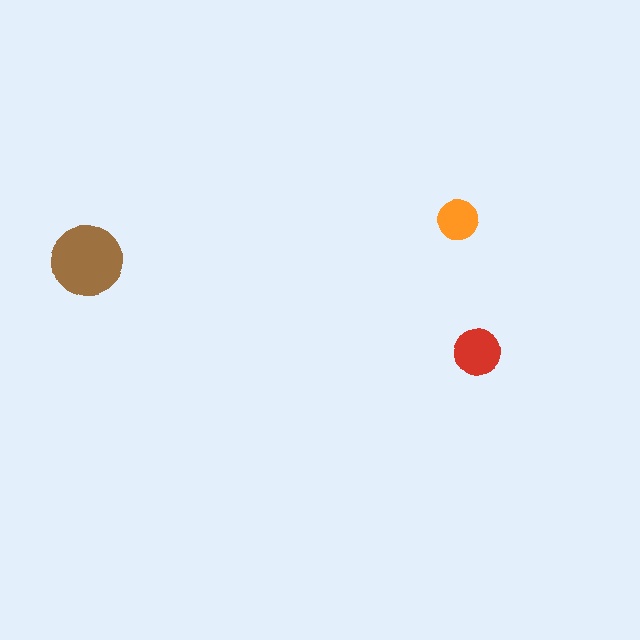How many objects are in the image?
There are 3 objects in the image.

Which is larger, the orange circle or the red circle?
The red one.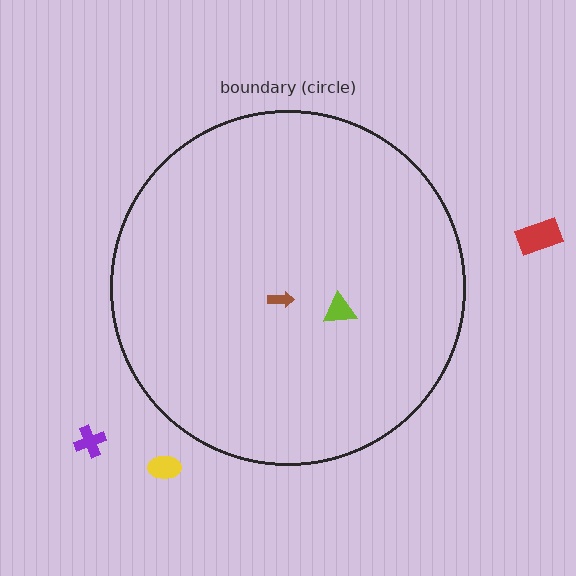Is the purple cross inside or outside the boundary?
Outside.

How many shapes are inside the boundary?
2 inside, 3 outside.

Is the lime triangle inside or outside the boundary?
Inside.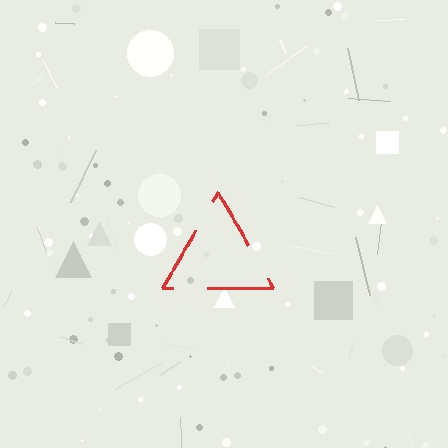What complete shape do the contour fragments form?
The contour fragments form a triangle.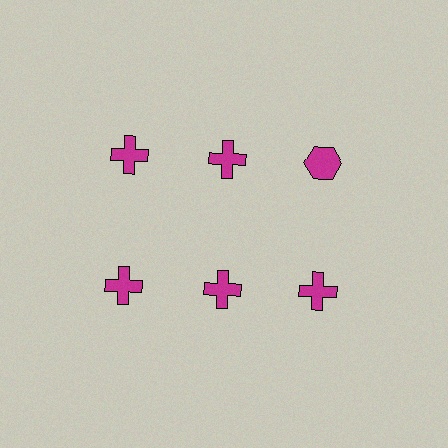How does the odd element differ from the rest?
It has a different shape: hexagon instead of cross.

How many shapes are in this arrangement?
There are 6 shapes arranged in a grid pattern.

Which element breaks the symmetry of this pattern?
The magenta hexagon in the top row, center column breaks the symmetry. All other shapes are magenta crosses.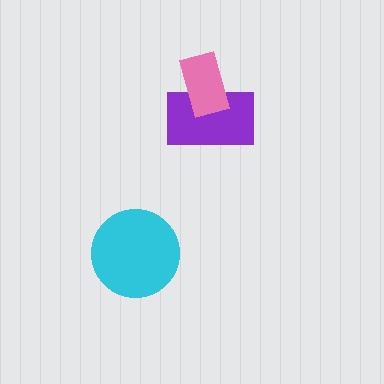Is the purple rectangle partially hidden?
Yes, it is partially covered by another shape.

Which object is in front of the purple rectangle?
The pink rectangle is in front of the purple rectangle.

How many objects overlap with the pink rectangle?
1 object overlaps with the pink rectangle.